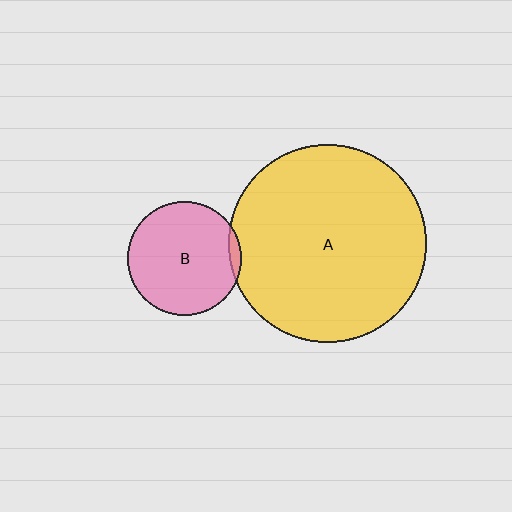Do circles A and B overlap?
Yes.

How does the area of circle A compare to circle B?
Approximately 3.0 times.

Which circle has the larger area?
Circle A (yellow).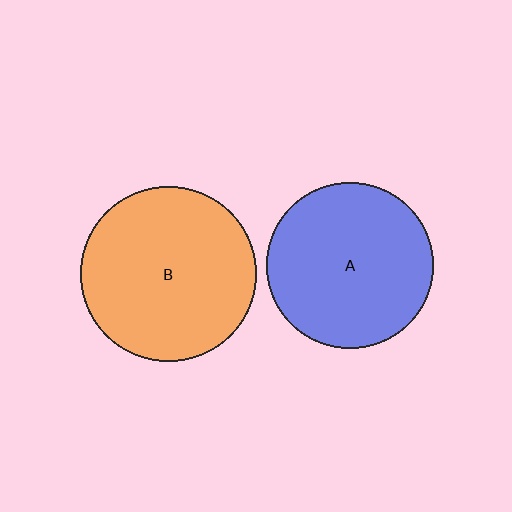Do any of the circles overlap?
No, none of the circles overlap.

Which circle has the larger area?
Circle B (orange).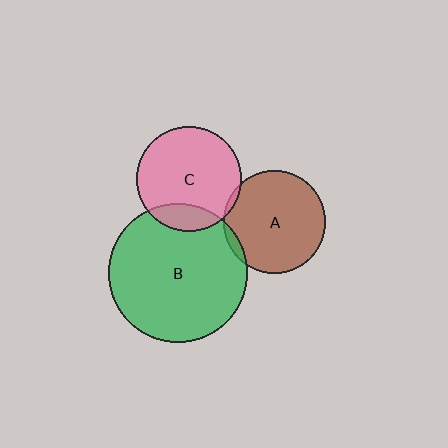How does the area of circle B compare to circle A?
Approximately 1.8 times.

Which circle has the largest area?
Circle B (green).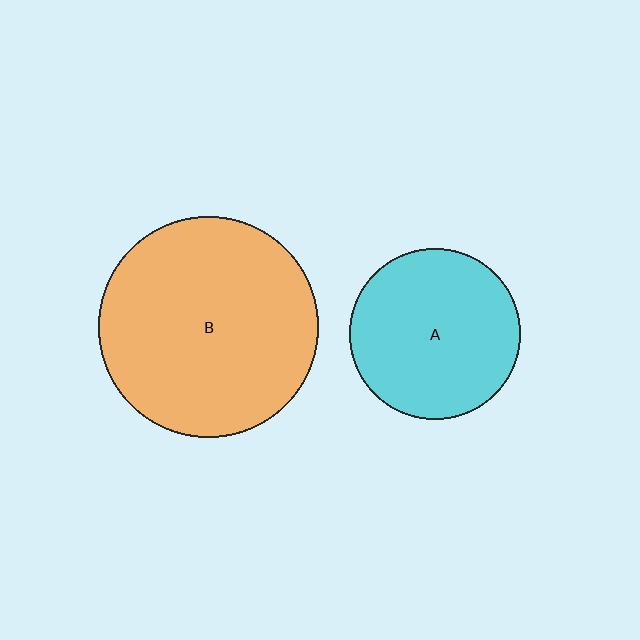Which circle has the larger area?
Circle B (orange).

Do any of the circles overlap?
No, none of the circles overlap.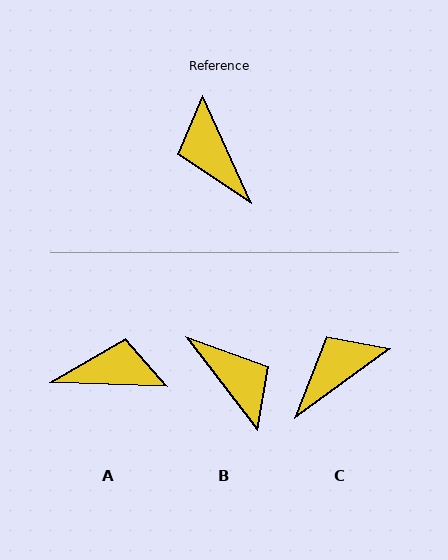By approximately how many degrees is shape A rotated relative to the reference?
Approximately 116 degrees clockwise.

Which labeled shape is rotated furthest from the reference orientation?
B, about 166 degrees away.